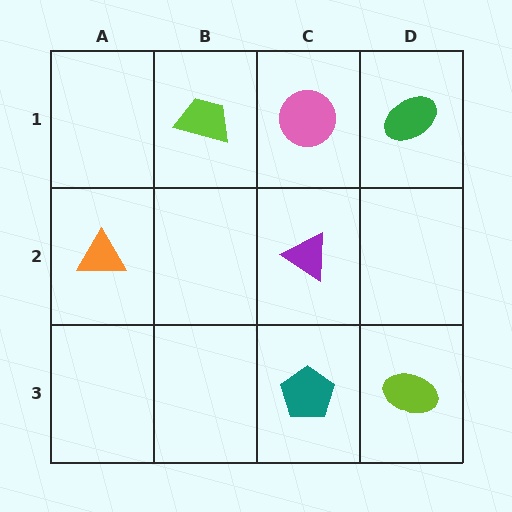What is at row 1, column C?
A pink circle.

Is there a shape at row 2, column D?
No, that cell is empty.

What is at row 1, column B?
A lime trapezoid.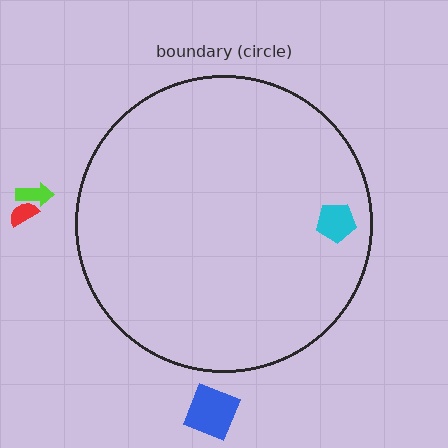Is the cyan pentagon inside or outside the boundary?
Inside.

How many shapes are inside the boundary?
1 inside, 3 outside.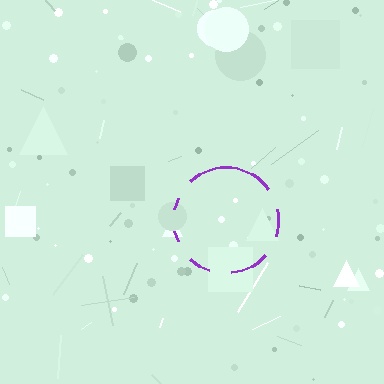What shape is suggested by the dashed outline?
The dashed outline suggests a circle.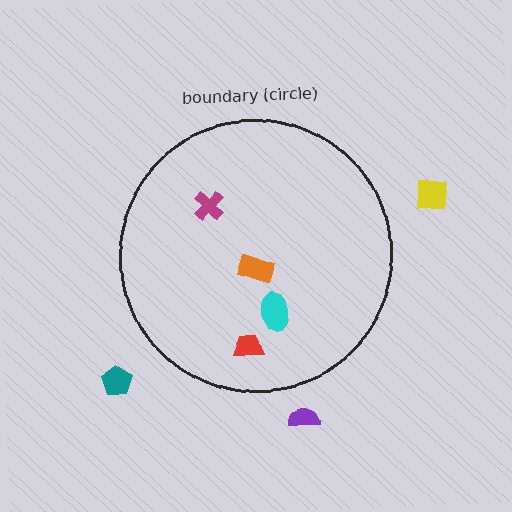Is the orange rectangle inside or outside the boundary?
Inside.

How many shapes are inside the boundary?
4 inside, 3 outside.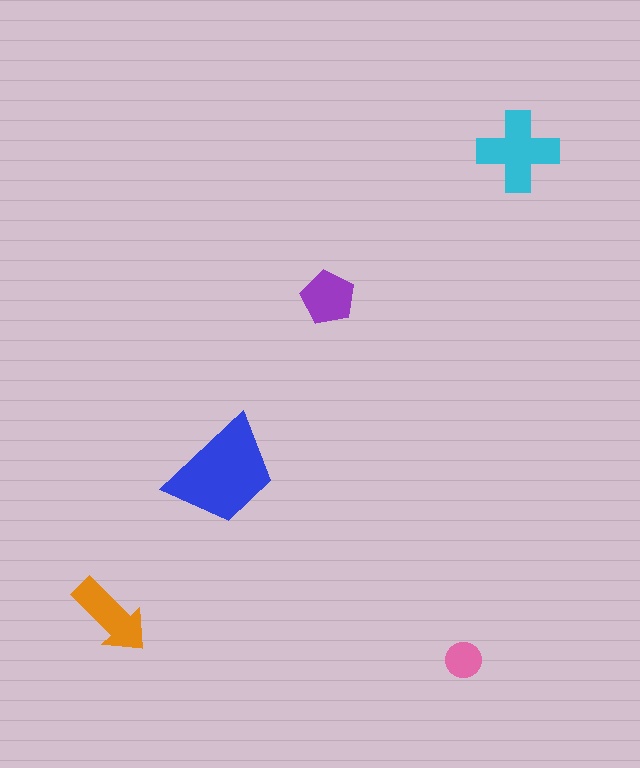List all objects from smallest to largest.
The pink circle, the purple pentagon, the orange arrow, the cyan cross, the blue trapezoid.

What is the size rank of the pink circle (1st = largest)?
5th.